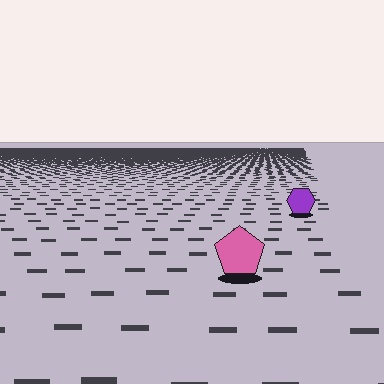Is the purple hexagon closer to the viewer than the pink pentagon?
No. The pink pentagon is closer — you can tell from the texture gradient: the ground texture is coarser near it.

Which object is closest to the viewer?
The pink pentagon is closest. The texture marks near it are larger and more spread out.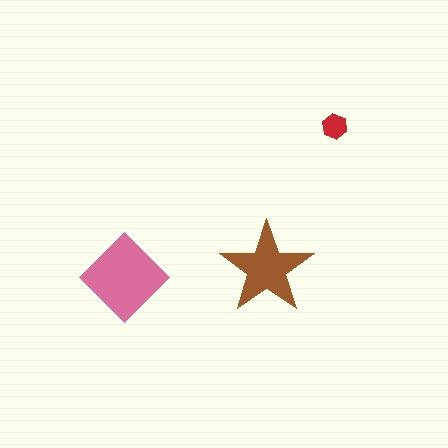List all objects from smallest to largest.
The red hexagon, the brown star, the pink diamond.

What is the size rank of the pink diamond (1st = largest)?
1st.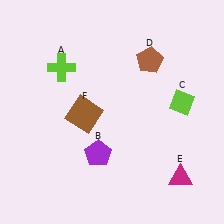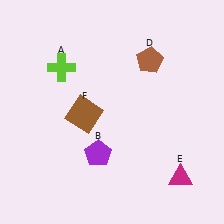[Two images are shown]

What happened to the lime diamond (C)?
The lime diamond (C) was removed in Image 2. It was in the top-right area of Image 1.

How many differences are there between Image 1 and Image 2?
There is 1 difference between the two images.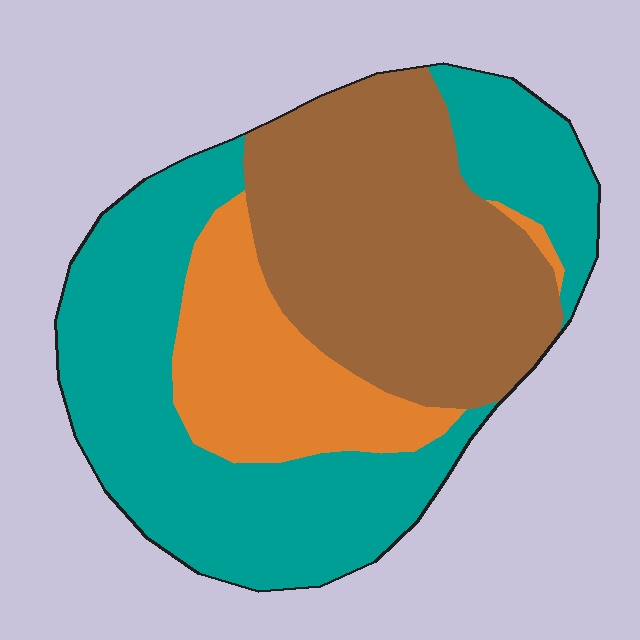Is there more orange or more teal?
Teal.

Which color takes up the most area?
Teal, at roughly 45%.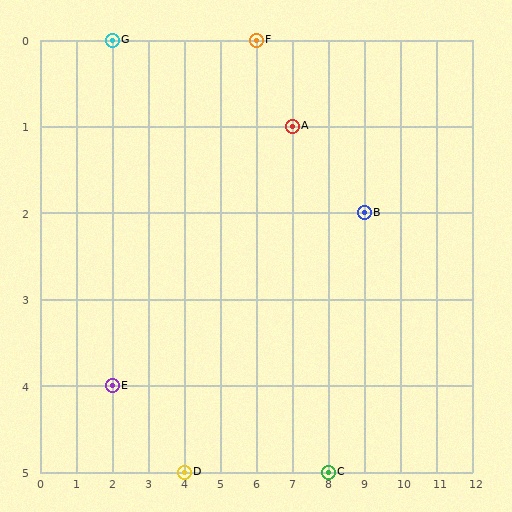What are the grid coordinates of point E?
Point E is at grid coordinates (2, 4).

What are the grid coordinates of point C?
Point C is at grid coordinates (8, 5).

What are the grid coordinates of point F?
Point F is at grid coordinates (6, 0).